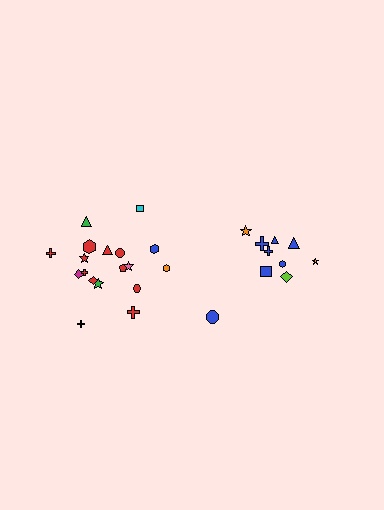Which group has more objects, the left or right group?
The left group.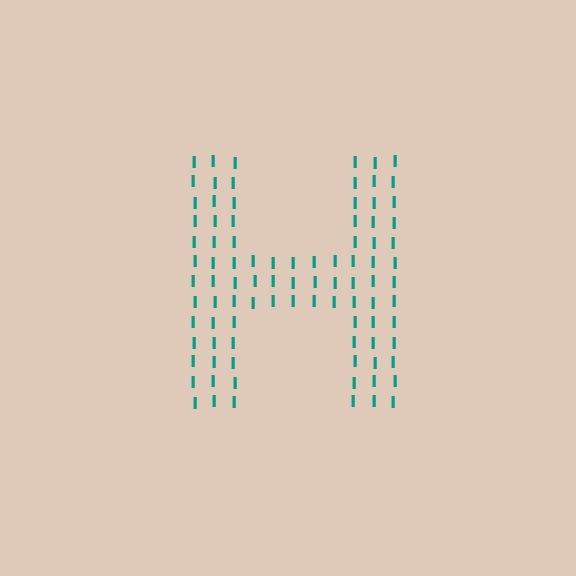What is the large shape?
The large shape is the letter H.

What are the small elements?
The small elements are letter I's.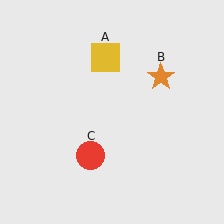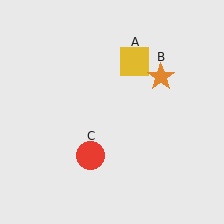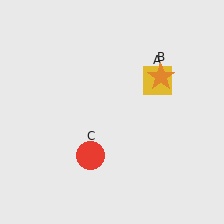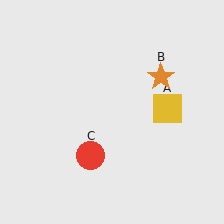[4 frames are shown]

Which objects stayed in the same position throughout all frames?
Orange star (object B) and red circle (object C) remained stationary.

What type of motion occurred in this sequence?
The yellow square (object A) rotated clockwise around the center of the scene.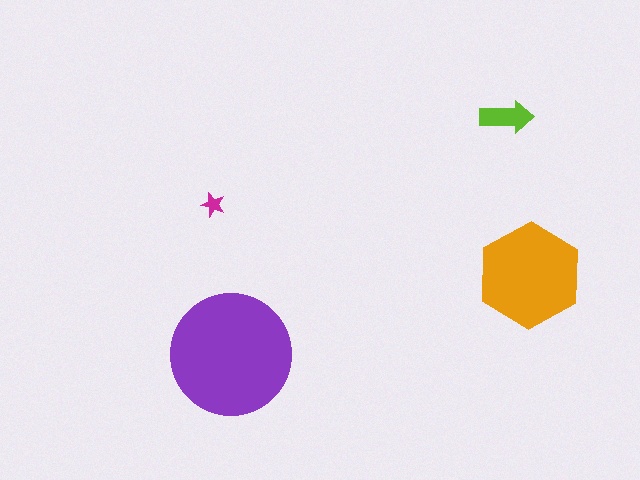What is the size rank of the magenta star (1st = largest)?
4th.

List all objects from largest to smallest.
The purple circle, the orange hexagon, the lime arrow, the magenta star.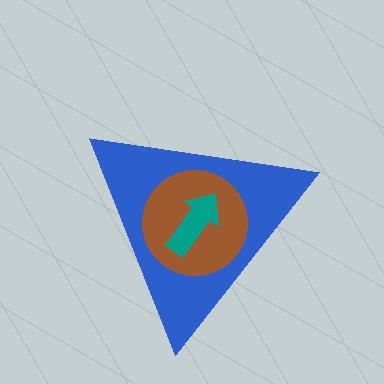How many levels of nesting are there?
3.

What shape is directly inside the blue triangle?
The brown circle.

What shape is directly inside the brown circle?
The teal arrow.